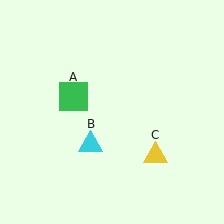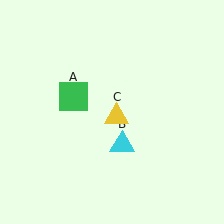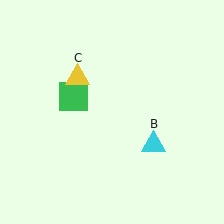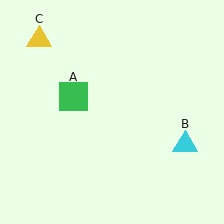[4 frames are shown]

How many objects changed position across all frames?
2 objects changed position: cyan triangle (object B), yellow triangle (object C).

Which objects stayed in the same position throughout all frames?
Green square (object A) remained stationary.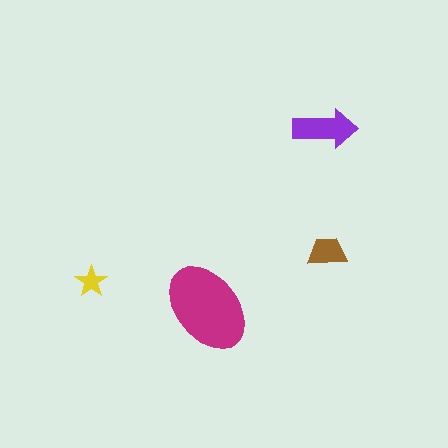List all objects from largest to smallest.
The magenta ellipse, the purple arrow, the brown trapezoid, the yellow star.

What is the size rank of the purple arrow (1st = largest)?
2nd.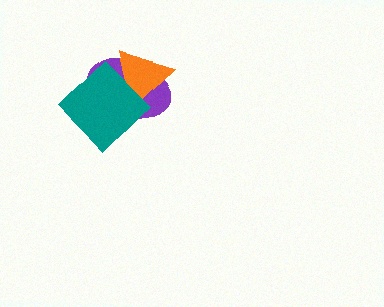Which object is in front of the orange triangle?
The teal diamond is in front of the orange triangle.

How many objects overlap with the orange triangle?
2 objects overlap with the orange triangle.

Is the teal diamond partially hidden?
No, no other shape covers it.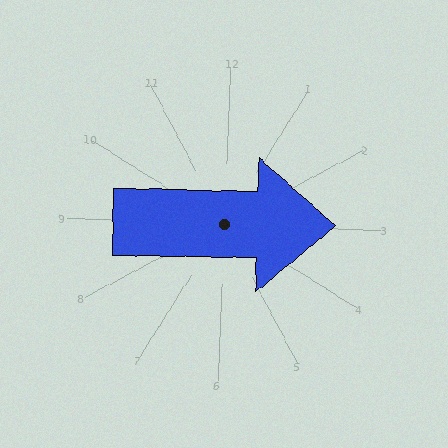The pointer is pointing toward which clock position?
Roughly 3 o'clock.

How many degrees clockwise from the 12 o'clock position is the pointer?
Approximately 89 degrees.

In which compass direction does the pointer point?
East.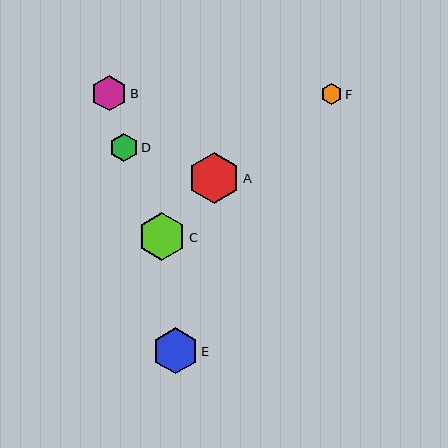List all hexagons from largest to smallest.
From largest to smallest: A, C, E, B, D, F.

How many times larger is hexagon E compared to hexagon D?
Hexagon E is approximately 1.6 times the size of hexagon D.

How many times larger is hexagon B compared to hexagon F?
Hexagon B is approximately 1.7 times the size of hexagon F.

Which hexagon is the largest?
Hexagon A is the largest with a size of approximately 51 pixels.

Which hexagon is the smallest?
Hexagon F is the smallest with a size of approximately 21 pixels.